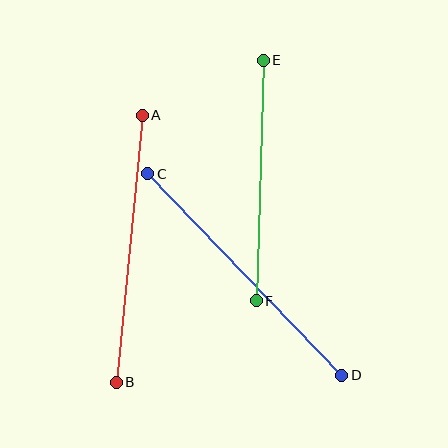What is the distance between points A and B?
The distance is approximately 268 pixels.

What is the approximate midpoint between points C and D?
The midpoint is at approximately (245, 274) pixels.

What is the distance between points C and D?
The distance is approximately 280 pixels.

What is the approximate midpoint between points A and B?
The midpoint is at approximately (129, 249) pixels.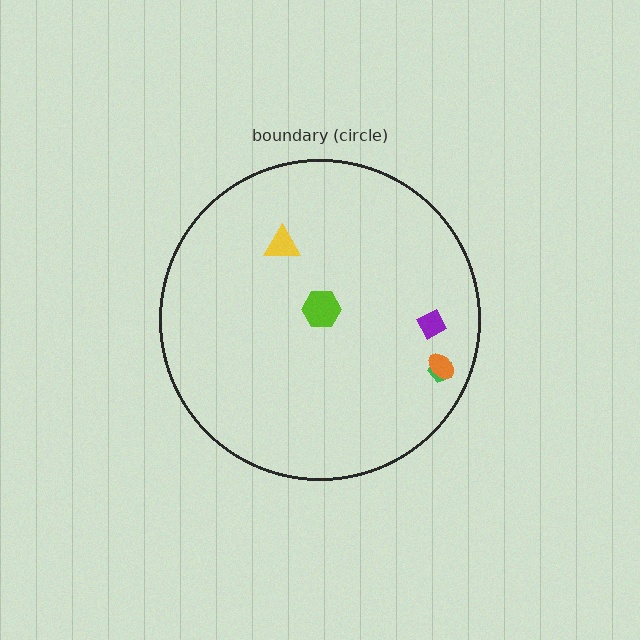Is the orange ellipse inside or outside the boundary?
Inside.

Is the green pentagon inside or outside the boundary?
Inside.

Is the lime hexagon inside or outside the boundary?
Inside.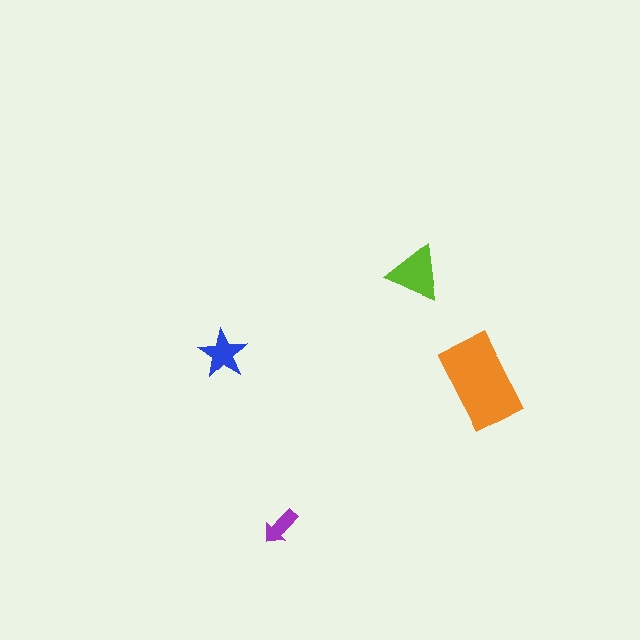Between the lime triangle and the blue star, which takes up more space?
The lime triangle.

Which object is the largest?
The orange rectangle.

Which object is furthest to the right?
The orange rectangle is rightmost.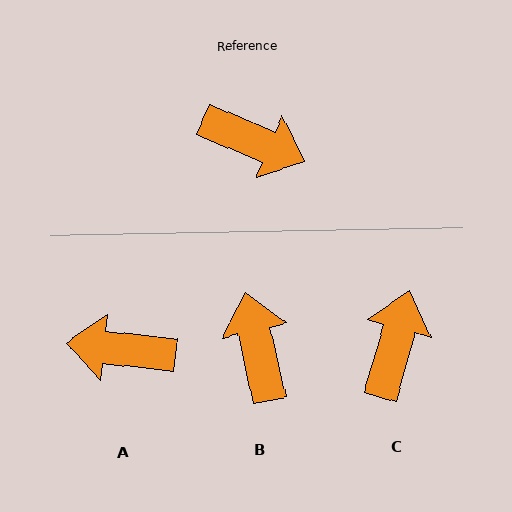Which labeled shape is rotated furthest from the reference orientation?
A, about 164 degrees away.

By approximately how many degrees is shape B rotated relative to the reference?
Approximately 125 degrees counter-clockwise.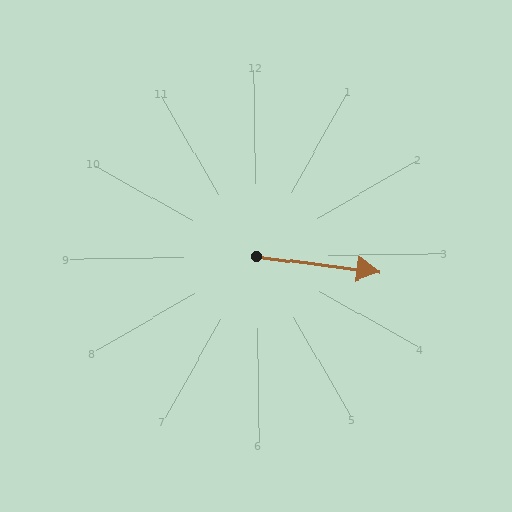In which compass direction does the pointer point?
East.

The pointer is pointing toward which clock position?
Roughly 3 o'clock.